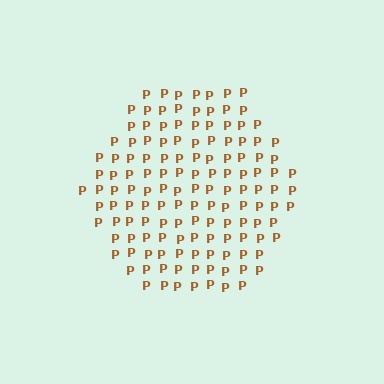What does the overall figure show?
The overall figure shows a hexagon.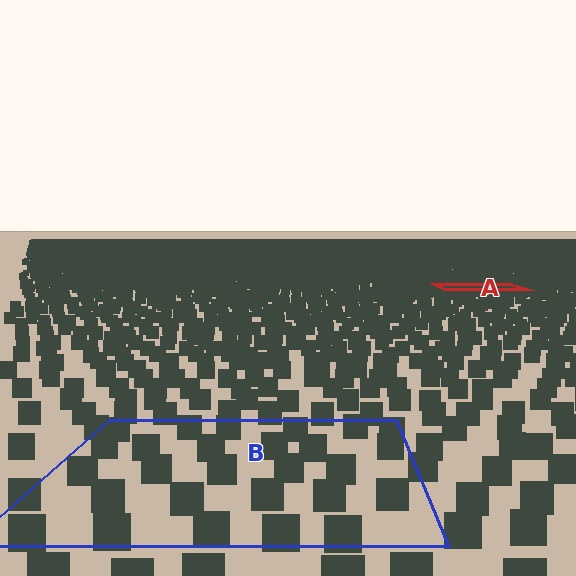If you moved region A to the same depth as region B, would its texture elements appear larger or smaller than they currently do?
They would appear larger. At a closer depth, the same texture elements are projected at a bigger on-screen size.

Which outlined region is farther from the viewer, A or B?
Region A is farther from the viewer — the texture elements inside it appear smaller and more densely packed.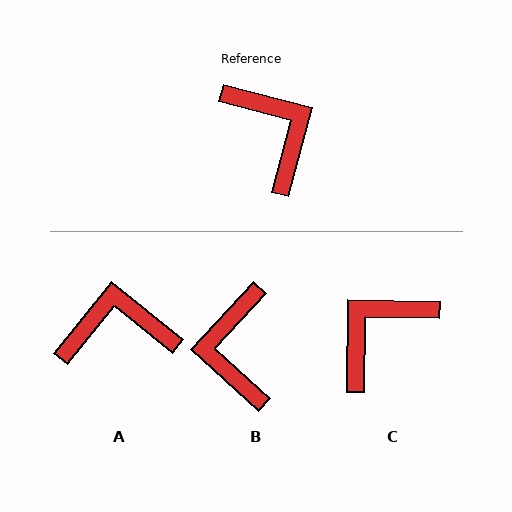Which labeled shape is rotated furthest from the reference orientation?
B, about 152 degrees away.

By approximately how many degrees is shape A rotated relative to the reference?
Approximately 66 degrees counter-clockwise.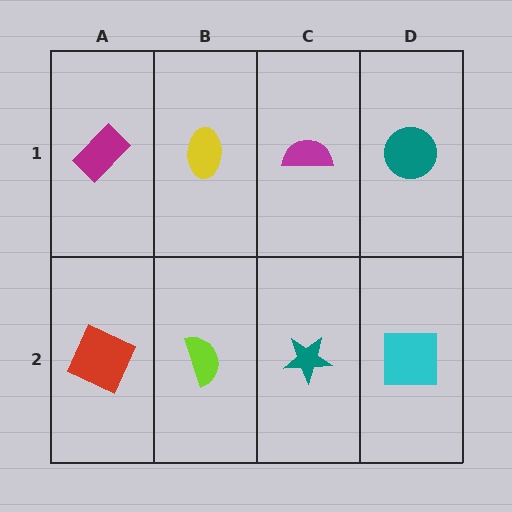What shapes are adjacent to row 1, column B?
A lime semicircle (row 2, column B), a magenta rectangle (row 1, column A), a magenta semicircle (row 1, column C).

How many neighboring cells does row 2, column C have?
3.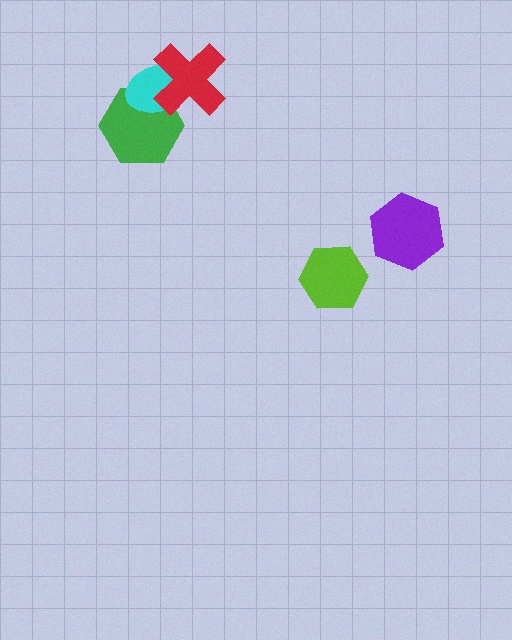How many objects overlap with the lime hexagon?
0 objects overlap with the lime hexagon.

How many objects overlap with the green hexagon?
2 objects overlap with the green hexagon.